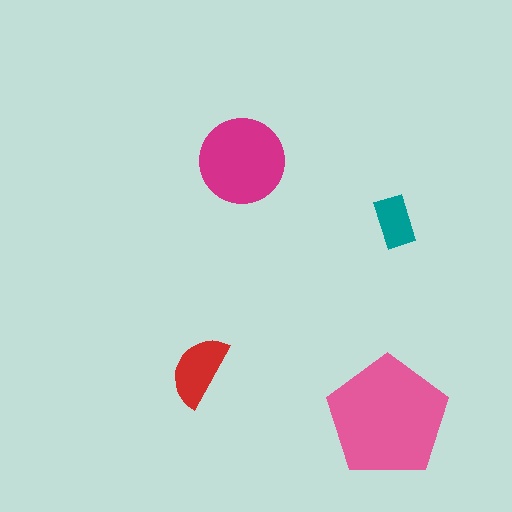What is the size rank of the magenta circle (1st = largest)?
2nd.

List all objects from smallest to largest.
The teal rectangle, the red semicircle, the magenta circle, the pink pentagon.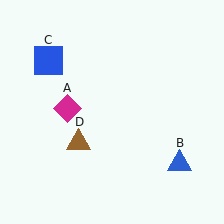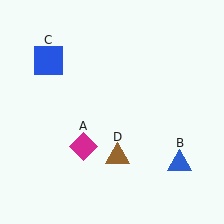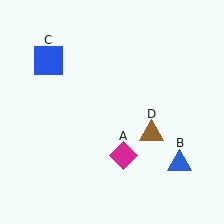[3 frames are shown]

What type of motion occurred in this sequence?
The magenta diamond (object A), brown triangle (object D) rotated counterclockwise around the center of the scene.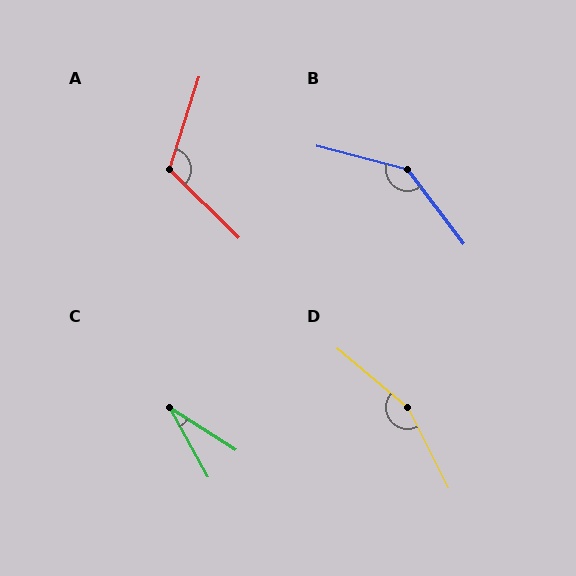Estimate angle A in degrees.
Approximately 117 degrees.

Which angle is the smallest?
C, at approximately 28 degrees.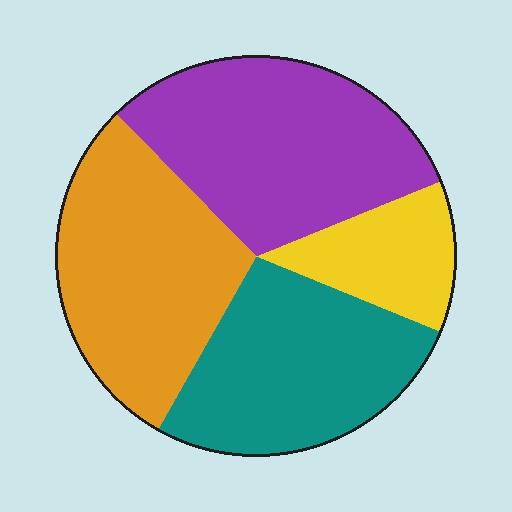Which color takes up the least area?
Yellow, at roughly 10%.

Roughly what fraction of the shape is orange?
Orange covers around 30% of the shape.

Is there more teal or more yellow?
Teal.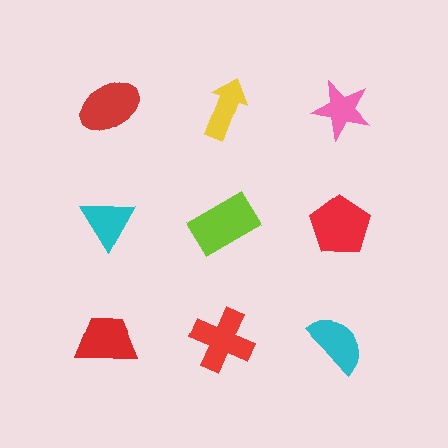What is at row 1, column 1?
A red ellipse.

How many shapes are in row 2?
3 shapes.